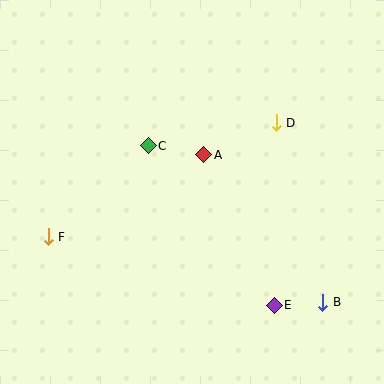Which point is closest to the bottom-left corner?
Point F is closest to the bottom-left corner.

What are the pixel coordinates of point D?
Point D is at (276, 123).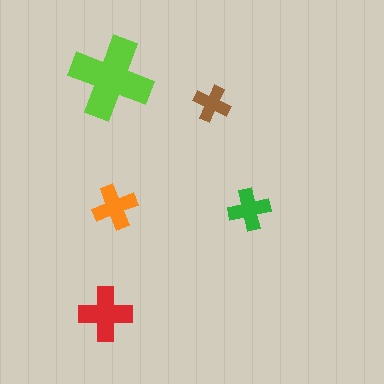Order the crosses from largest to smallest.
the lime one, the red one, the orange one, the green one, the brown one.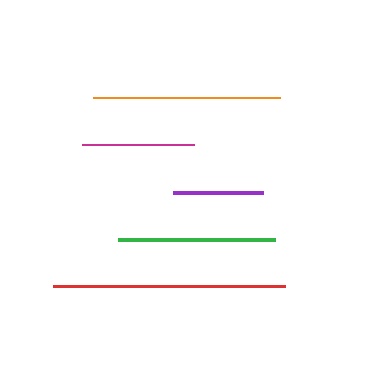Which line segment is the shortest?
The purple line is the shortest at approximately 90 pixels.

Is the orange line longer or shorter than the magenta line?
The orange line is longer than the magenta line.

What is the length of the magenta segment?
The magenta segment is approximately 112 pixels long.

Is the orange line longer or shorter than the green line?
The orange line is longer than the green line.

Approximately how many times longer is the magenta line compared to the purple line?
The magenta line is approximately 1.2 times the length of the purple line.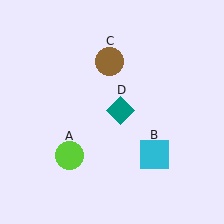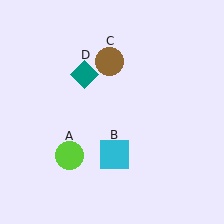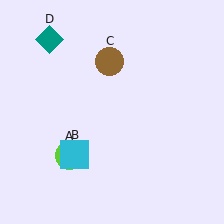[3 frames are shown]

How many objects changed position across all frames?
2 objects changed position: cyan square (object B), teal diamond (object D).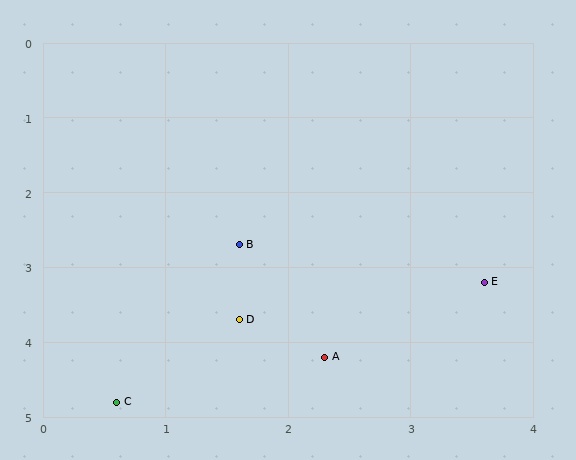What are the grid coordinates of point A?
Point A is at approximately (2.3, 4.2).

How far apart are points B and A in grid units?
Points B and A are about 1.7 grid units apart.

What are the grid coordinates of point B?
Point B is at approximately (1.6, 2.7).